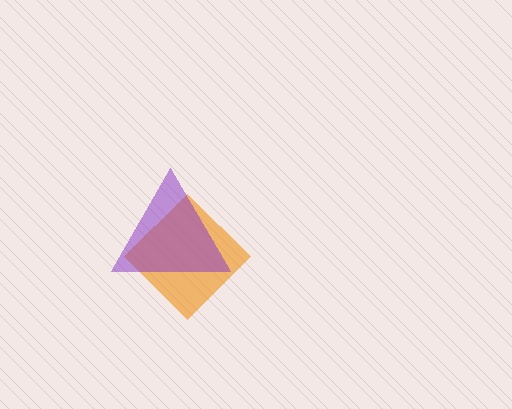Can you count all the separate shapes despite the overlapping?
Yes, there are 2 separate shapes.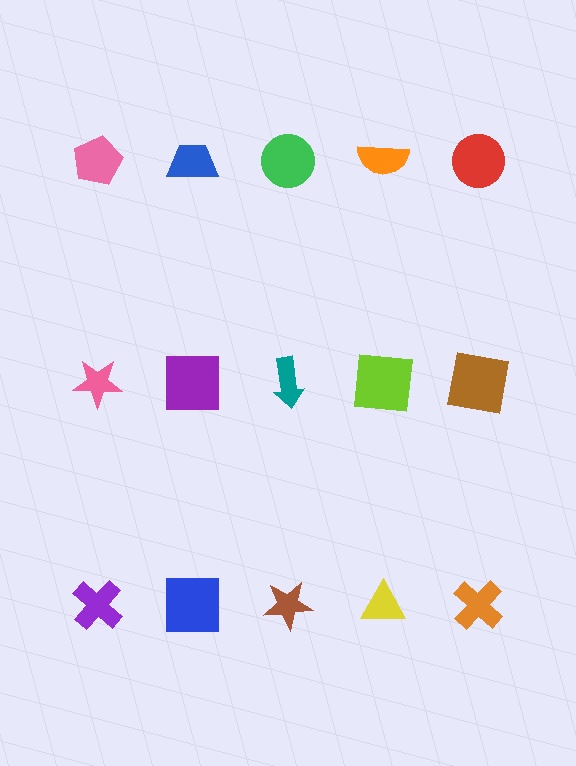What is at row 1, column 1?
A pink pentagon.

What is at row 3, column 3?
A brown star.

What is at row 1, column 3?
A green circle.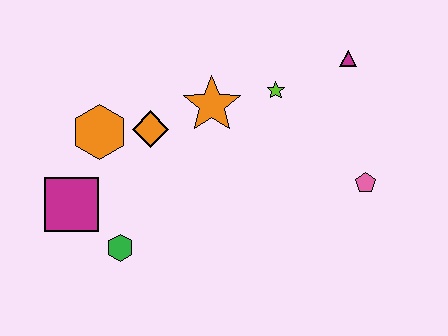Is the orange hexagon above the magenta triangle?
No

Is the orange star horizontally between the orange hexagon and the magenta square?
No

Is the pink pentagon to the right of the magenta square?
Yes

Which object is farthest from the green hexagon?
The magenta triangle is farthest from the green hexagon.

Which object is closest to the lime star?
The orange star is closest to the lime star.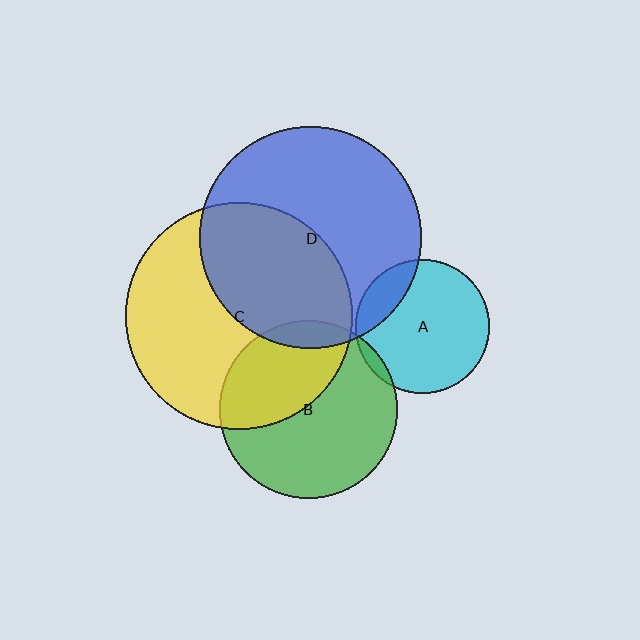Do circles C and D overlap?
Yes.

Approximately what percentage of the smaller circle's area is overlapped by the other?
Approximately 45%.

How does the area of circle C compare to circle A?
Approximately 2.9 times.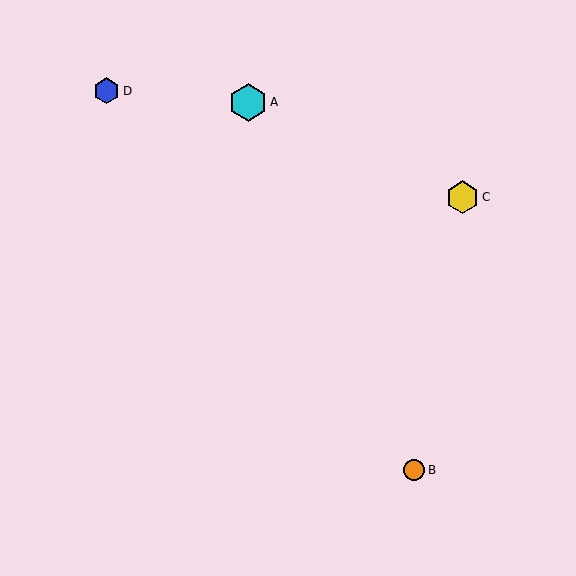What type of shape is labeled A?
Shape A is a cyan hexagon.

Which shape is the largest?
The cyan hexagon (labeled A) is the largest.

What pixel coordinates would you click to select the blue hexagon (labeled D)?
Click at (107, 91) to select the blue hexagon D.